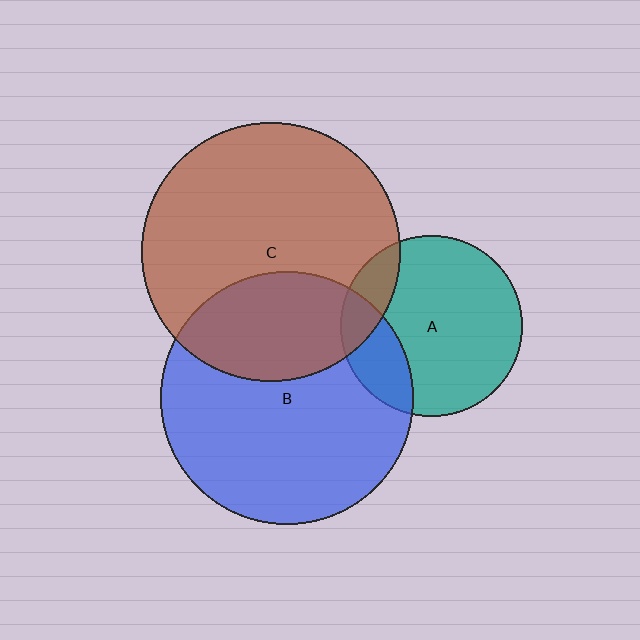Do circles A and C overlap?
Yes.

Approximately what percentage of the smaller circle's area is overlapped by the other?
Approximately 15%.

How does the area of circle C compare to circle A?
Approximately 2.0 times.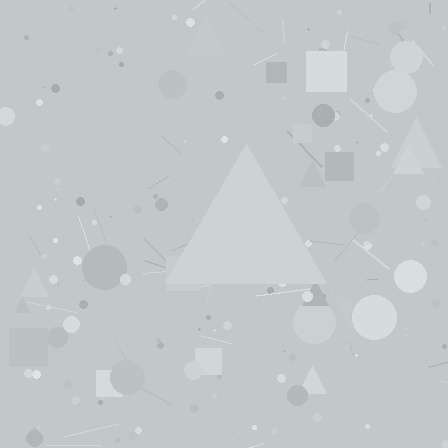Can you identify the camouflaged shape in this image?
The camouflaged shape is a triangle.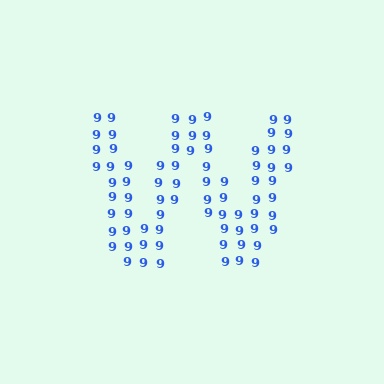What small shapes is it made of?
It is made of small digit 9's.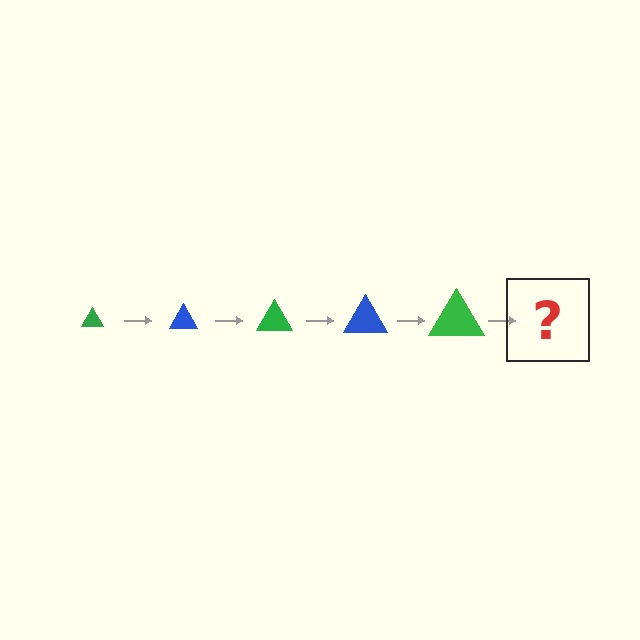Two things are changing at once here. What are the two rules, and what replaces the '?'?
The two rules are that the triangle grows larger each step and the color cycles through green and blue. The '?' should be a blue triangle, larger than the previous one.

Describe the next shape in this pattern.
It should be a blue triangle, larger than the previous one.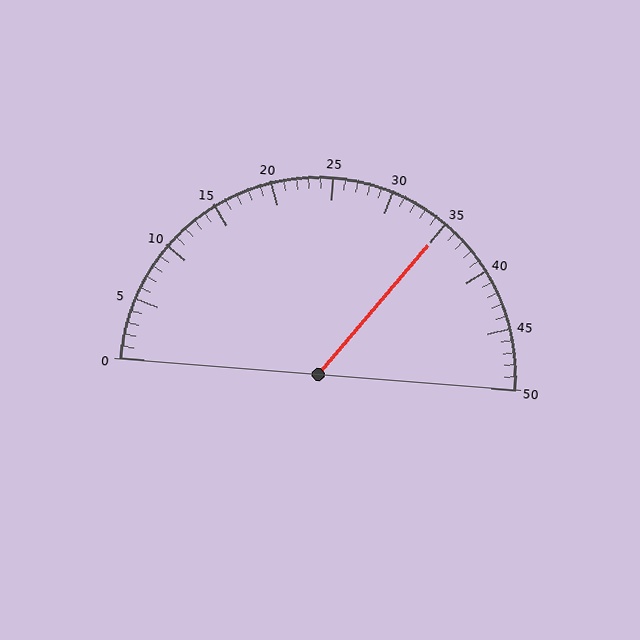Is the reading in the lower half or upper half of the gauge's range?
The reading is in the upper half of the range (0 to 50).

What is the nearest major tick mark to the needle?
The nearest major tick mark is 35.